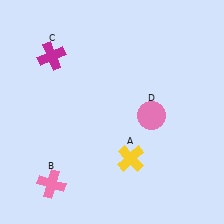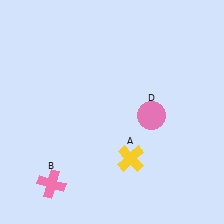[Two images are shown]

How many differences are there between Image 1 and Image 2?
There is 1 difference between the two images.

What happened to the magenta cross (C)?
The magenta cross (C) was removed in Image 2. It was in the top-left area of Image 1.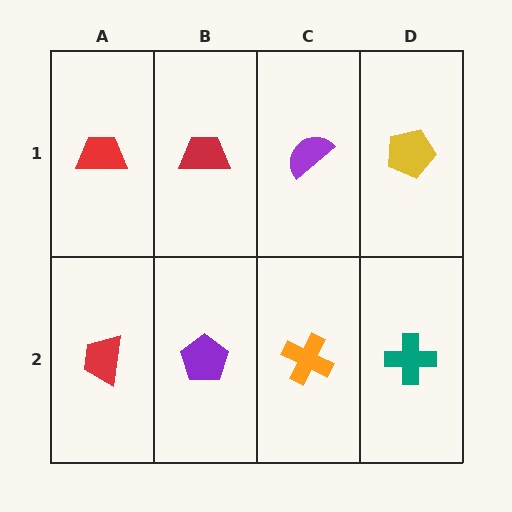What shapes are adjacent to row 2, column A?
A red trapezoid (row 1, column A), a purple pentagon (row 2, column B).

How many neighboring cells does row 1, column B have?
3.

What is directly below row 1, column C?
An orange cross.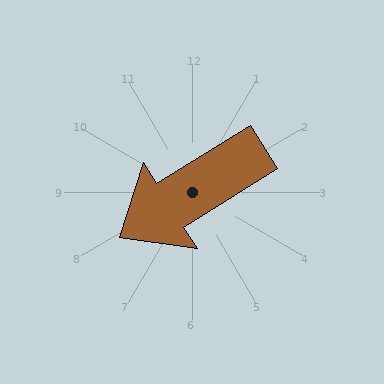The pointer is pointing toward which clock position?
Roughly 8 o'clock.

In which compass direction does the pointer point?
Southwest.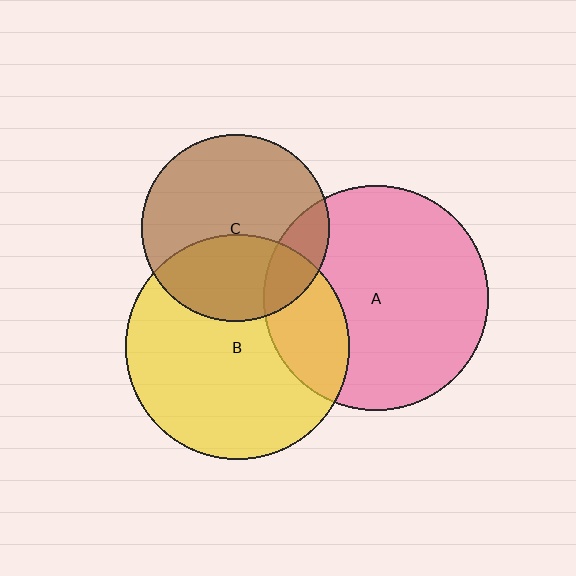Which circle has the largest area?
Circle A (pink).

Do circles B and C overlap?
Yes.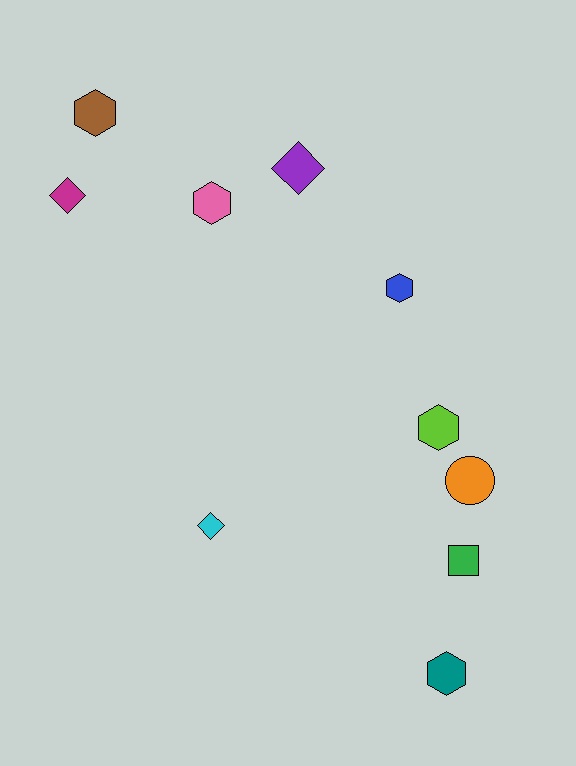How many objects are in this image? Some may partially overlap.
There are 10 objects.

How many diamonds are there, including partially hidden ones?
There are 3 diamonds.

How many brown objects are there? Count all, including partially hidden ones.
There is 1 brown object.